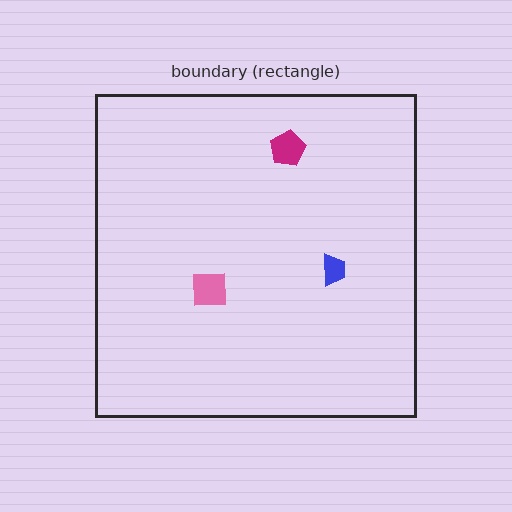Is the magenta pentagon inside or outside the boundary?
Inside.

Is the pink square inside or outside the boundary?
Inside.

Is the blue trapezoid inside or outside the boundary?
Inside.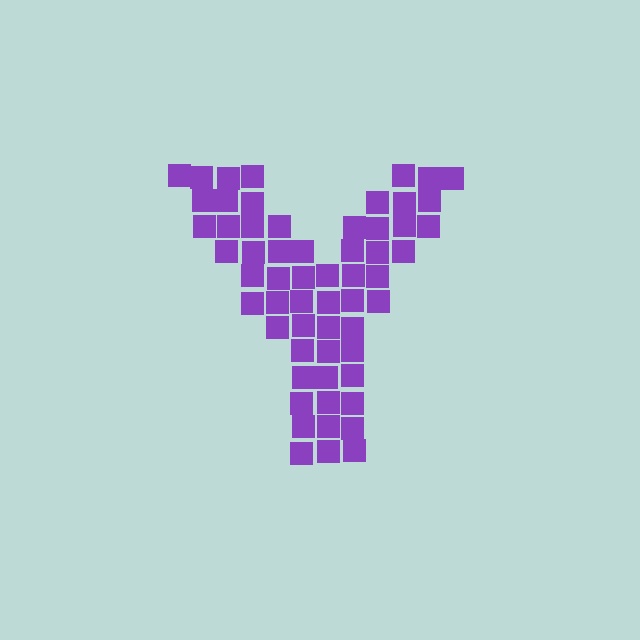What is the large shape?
The large shape is the letter Y.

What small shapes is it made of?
It is made of small squares.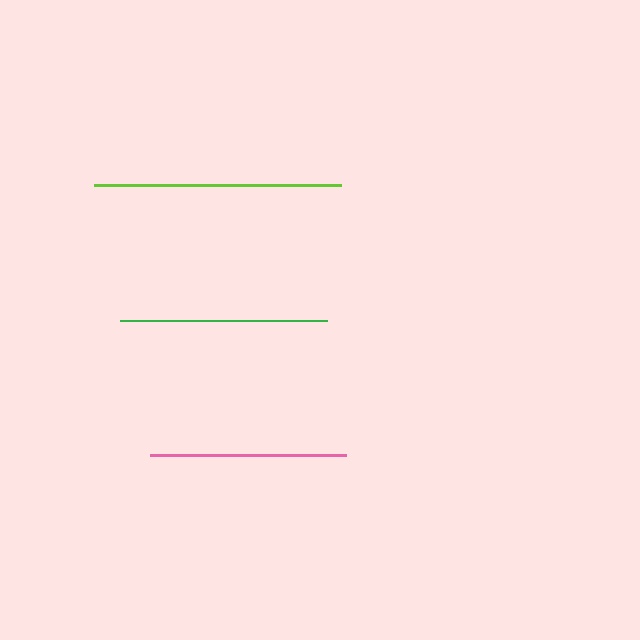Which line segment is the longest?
The lime line is the longest at approximately 247 pixels.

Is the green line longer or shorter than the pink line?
The green line is longer than the pink line.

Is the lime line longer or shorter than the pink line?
The lime line is longer than the pink line.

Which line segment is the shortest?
The pink line is the shortest at approximately 196 pixels.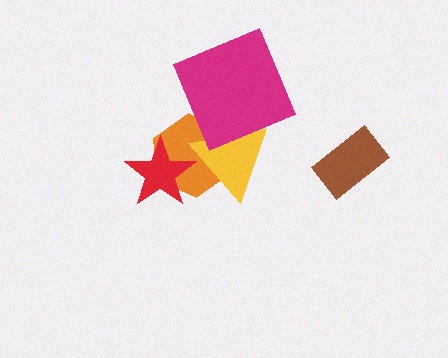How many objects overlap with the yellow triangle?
3 objects overlap with the yellow triangle.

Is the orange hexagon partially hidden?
Yes, it is partially covered by another shape.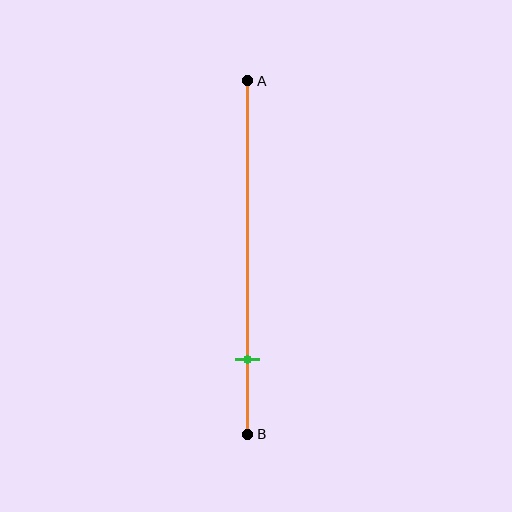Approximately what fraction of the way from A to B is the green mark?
The green mark is approximately 80% of the way from A to B.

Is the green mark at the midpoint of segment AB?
No, the mark is at about 80% from A, not at the 50% midpoint.